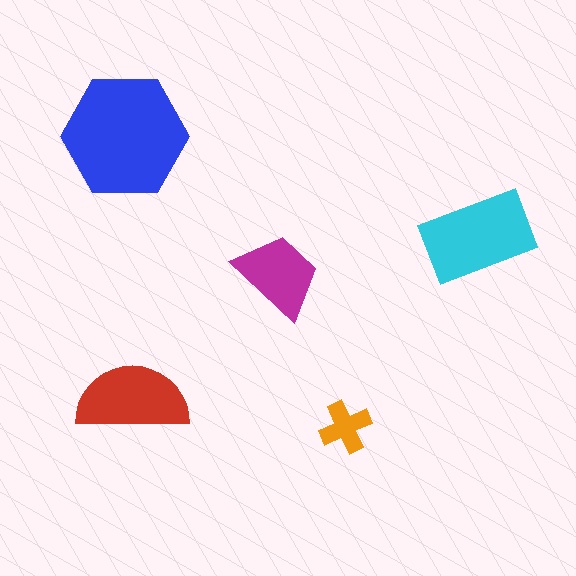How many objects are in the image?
There are 5 objects in the image.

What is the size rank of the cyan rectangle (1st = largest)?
2nd.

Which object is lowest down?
The orange cross is bottommost.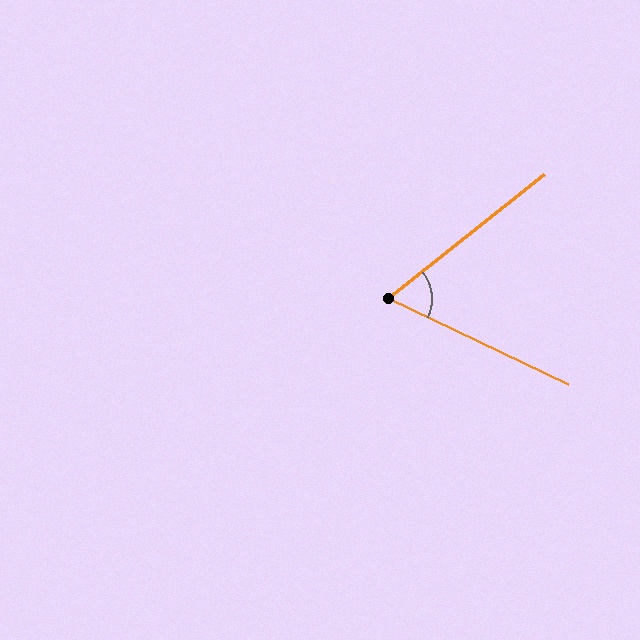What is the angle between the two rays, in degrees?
Approximately 64 degrees.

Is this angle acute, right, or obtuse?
It is acute.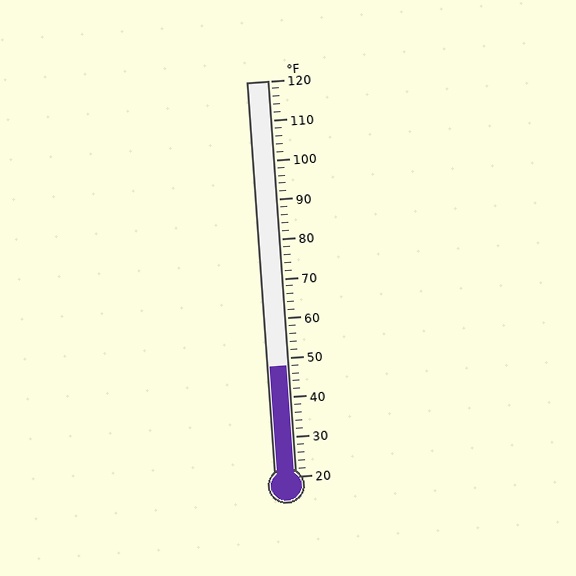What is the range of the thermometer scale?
The thermometer scale ranges from 20°F to 120°F.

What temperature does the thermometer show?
The thermometer shows approximately 48°F.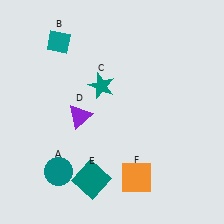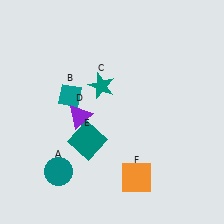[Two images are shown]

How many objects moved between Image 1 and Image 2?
2 objects moved between the two images.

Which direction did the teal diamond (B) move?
The teal diamond (B) moved down.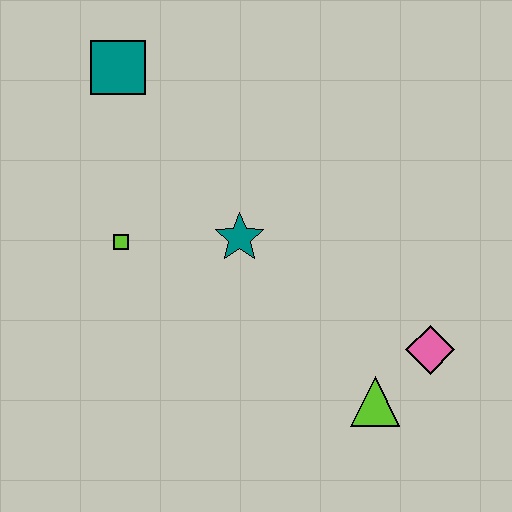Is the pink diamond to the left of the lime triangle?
No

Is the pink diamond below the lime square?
Yes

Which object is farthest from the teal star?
The pink diamond is farthest from the teal star.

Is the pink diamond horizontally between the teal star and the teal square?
No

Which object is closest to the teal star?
The lime square is closest to the teal star.